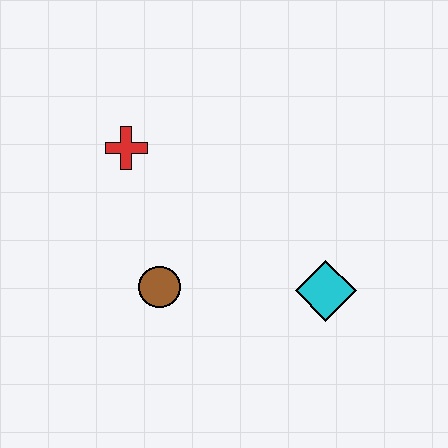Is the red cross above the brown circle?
Yes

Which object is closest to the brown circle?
The red cross is closest to the brown circle.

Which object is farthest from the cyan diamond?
The red cross is farthest from the cyan diamond.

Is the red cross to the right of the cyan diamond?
No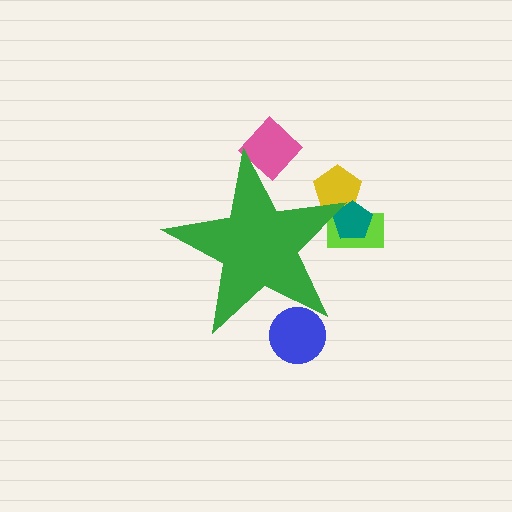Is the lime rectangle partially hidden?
Yes, the lime rectangle is partially hidden behind the green star.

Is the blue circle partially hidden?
Yes, the blue circle is partially hidden behind the green star.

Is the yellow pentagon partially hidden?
Yes, the yellow pentagon is partially hidden behind the green star.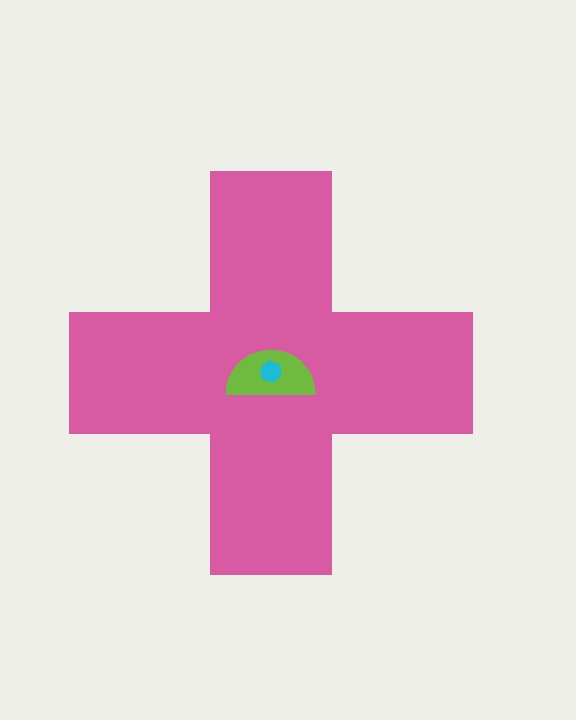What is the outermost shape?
The pink cross.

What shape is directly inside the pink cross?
The lime semicircle.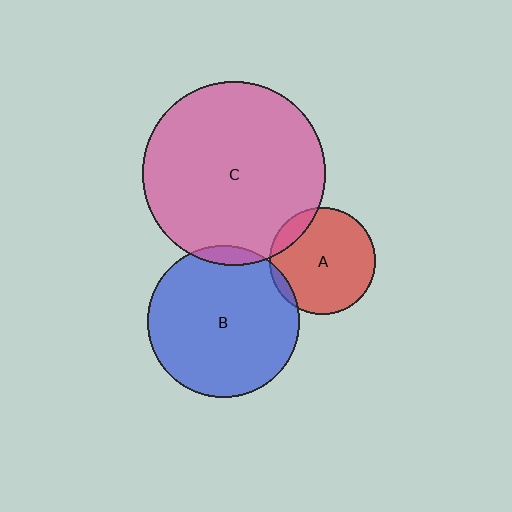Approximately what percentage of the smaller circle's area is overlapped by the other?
Approximately 5%.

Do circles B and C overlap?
Yes.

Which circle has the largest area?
Circle C (pink).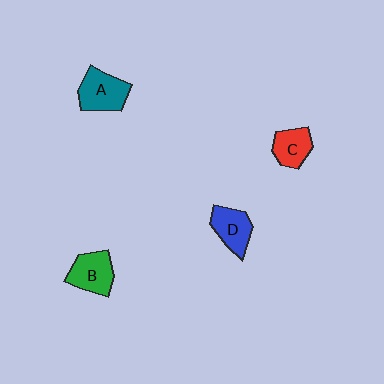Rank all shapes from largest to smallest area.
From largest to smallest: A (teal), B (green), D (blue), C (red).